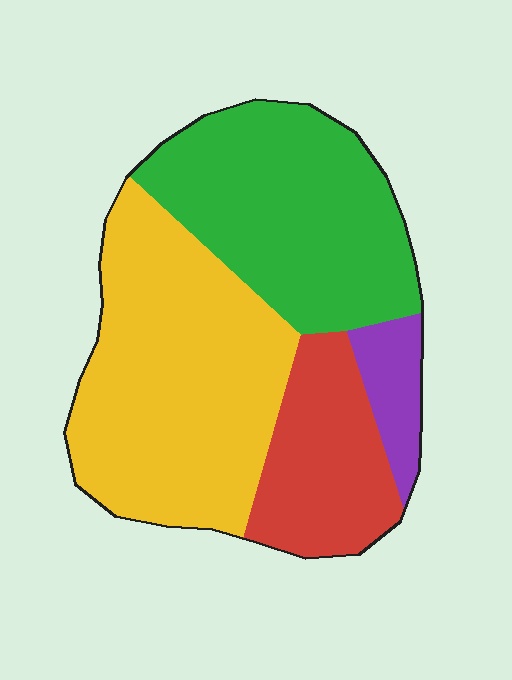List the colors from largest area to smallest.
From largest to smallest: yellow, green, red, purple.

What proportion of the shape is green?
Green covers around 35% of the shape.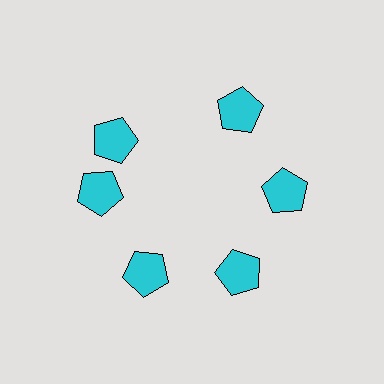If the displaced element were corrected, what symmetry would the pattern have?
It would have 6-fold rotational symmetry — the pattern would map onto itself every 60 degrees.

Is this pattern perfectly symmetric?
No. The 6 cyan pentagons are arranged in a ring, but one element near the 11 o'clock position is rotated out of alignment along the ring, breaking the 6-fold rotational symmetry.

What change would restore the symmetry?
The symmetry would be restored by rotating it back into even spacing with its neighbors so that all 6 pentagons sit at equal angles and equal distance from the center.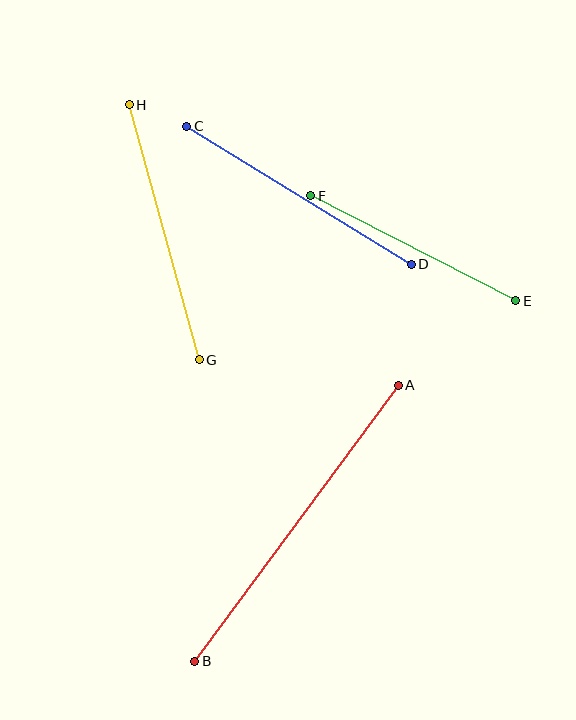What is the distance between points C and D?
The distance is approximately 264 pixels.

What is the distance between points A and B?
The distance is approximately 343 pixels.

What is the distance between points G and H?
The distance is approximately 264 pixels.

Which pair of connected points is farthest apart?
Points A and B are farthest apart.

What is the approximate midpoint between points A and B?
The midpoint is at approximately (297, 523) pixels.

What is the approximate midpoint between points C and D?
The midpoint is at approximately (299, 195) pixels.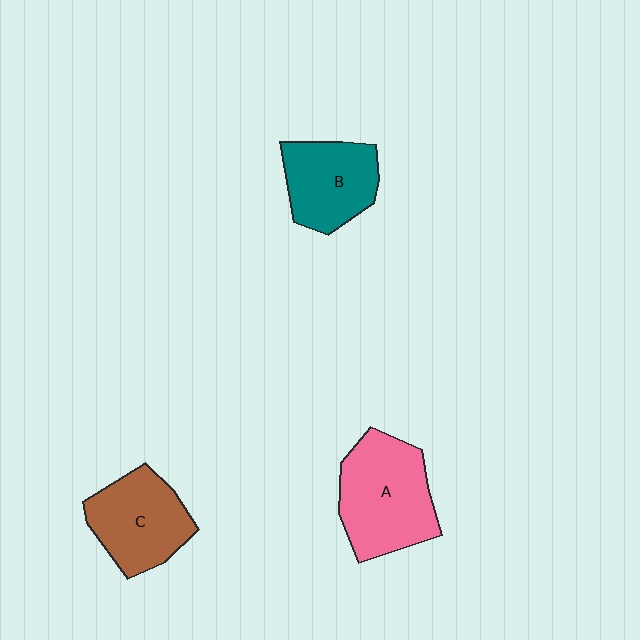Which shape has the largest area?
Shape A (pink).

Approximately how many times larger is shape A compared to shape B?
Approximately 1.3 times.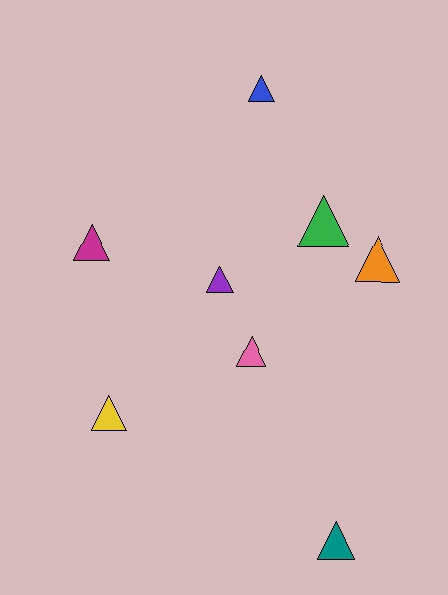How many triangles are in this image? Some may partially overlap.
There are 8 triangles.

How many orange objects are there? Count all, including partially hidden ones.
There is 1 orange object.